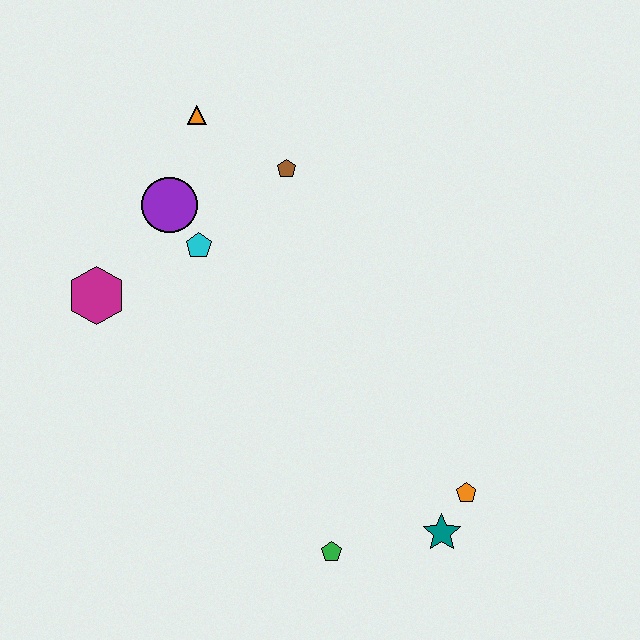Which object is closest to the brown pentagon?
The orange triangle is closest to the brown pentagon.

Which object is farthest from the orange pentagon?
The orange triangle is farthest from the orange pentagon.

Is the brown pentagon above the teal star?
Yes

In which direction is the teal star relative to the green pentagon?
The teal star is to the right of the green pentagon.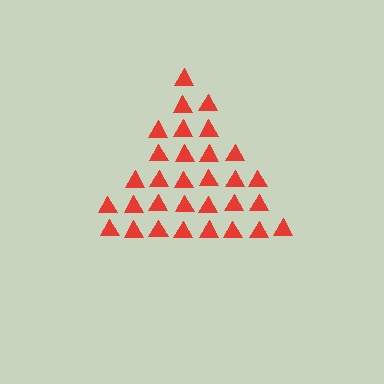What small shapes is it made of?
It is made of small triangles.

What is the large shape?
The large shape is a triangle.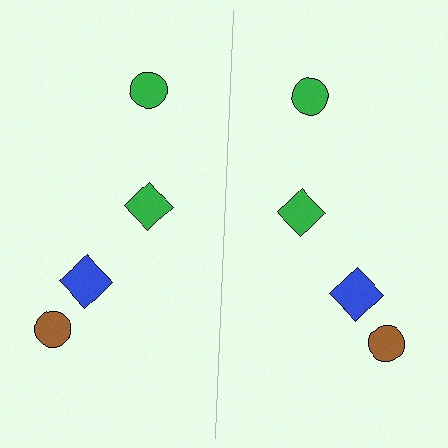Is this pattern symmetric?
Yes, this pattern has bilateral (reflection) symmetry.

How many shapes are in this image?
There are 8 shapes in this image.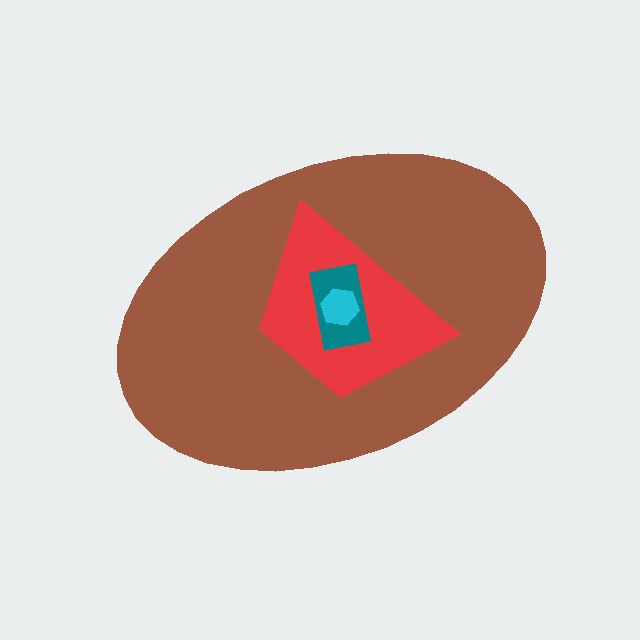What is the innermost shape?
The cyan hexagon.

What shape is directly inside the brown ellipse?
The red trapezoid.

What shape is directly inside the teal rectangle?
The cyan hexagon.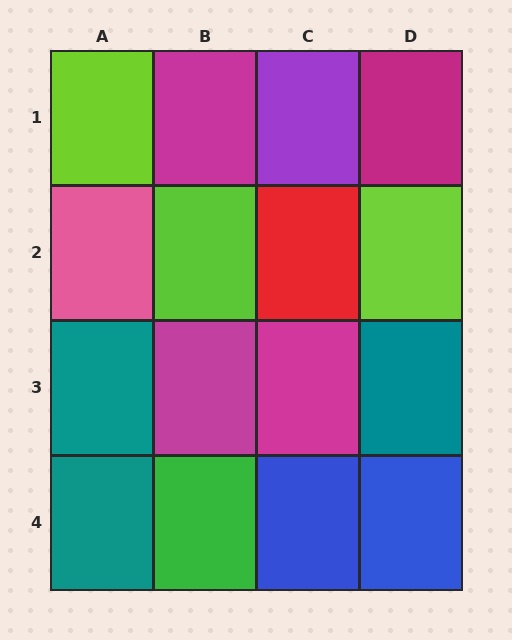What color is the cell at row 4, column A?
Teal.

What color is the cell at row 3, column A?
Teal.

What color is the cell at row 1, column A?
Lime.